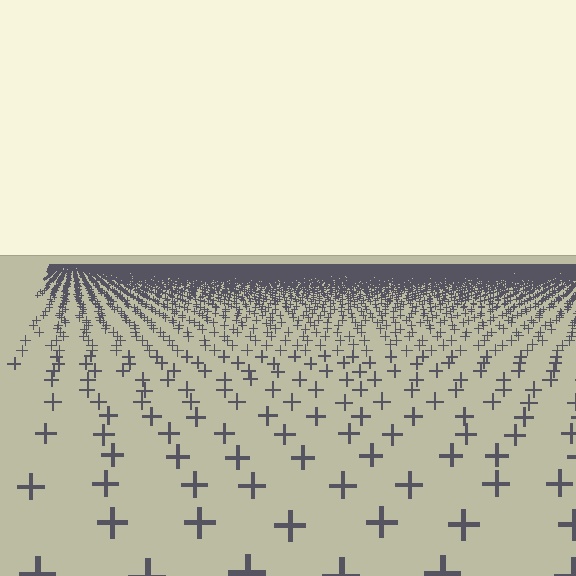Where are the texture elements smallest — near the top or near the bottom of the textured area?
Near the top.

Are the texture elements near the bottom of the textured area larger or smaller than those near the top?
Larger. Near the bottom, elements are closer to the viewer and appear at a bigger on-screen size.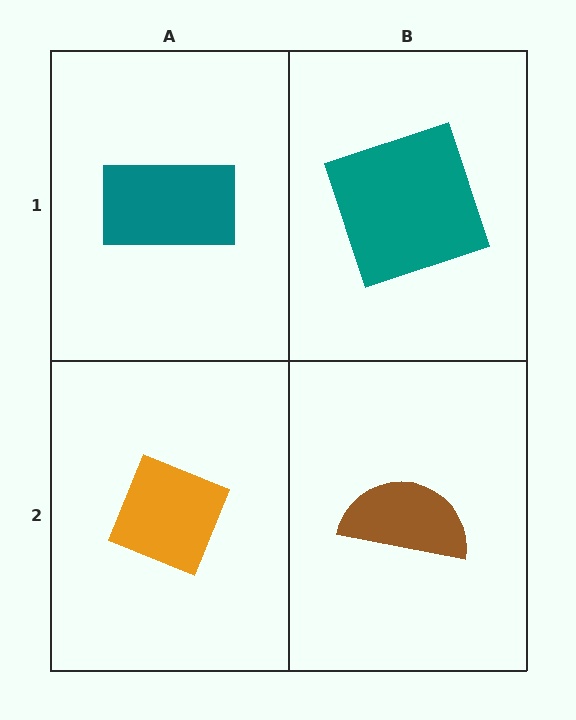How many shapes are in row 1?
2 shapes.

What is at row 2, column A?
An orange diamond.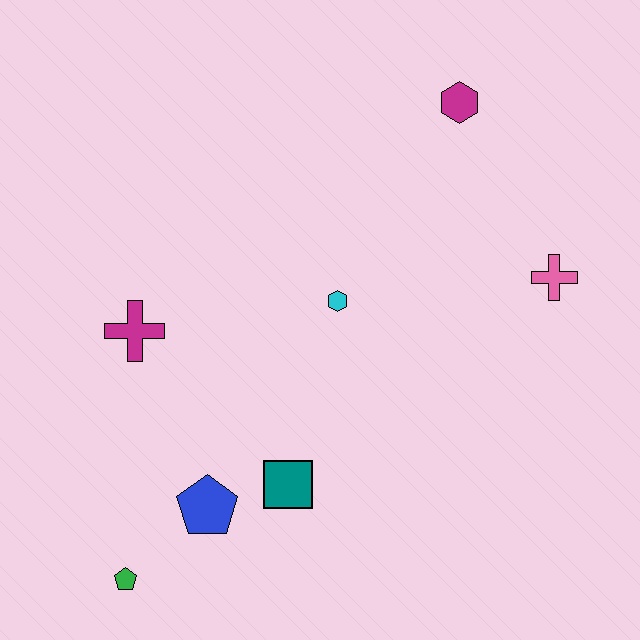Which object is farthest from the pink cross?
The green pentagon is farthest from the pink cross.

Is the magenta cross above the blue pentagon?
Yes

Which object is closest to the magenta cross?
The blue pentagon is closest to the magenta cross.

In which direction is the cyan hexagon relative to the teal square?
The cyan hexagon is above the teal square.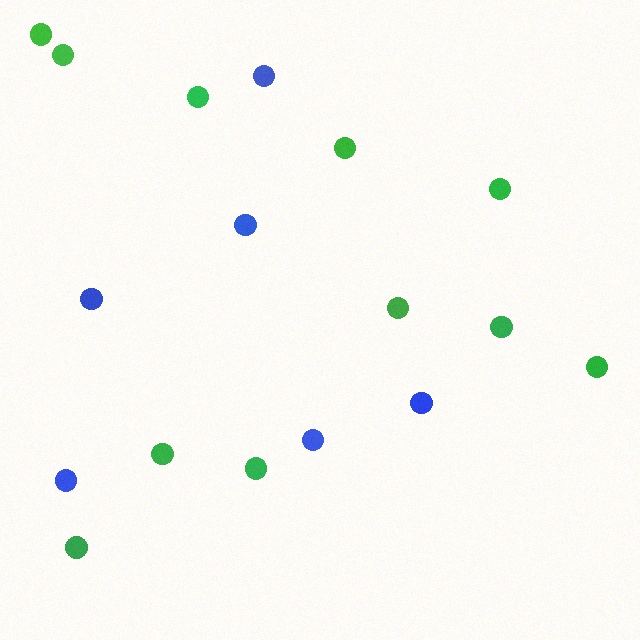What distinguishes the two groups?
There are 2 groups: one group of green circles (11) and one group of blue circles (6).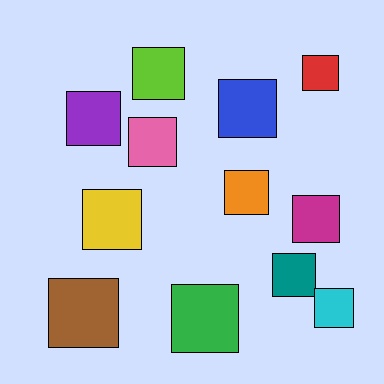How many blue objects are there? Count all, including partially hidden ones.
There is 1 blue object.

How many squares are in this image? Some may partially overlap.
There are 12 squares.